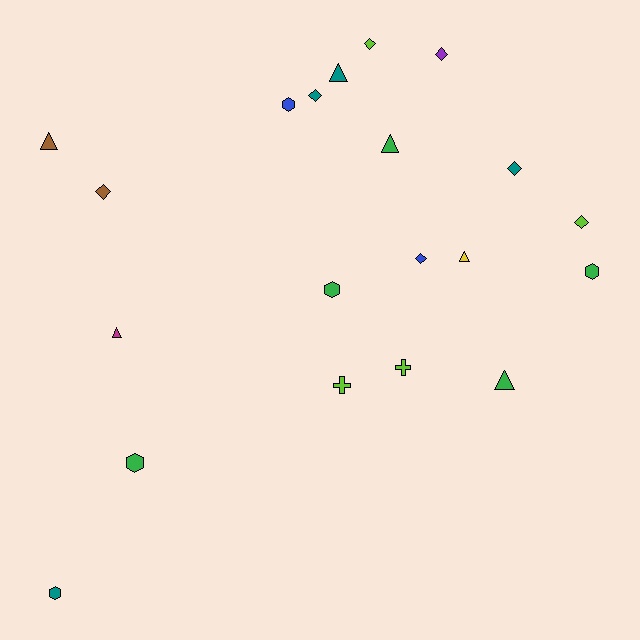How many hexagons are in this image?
There are 5 hexagons.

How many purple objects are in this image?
There is 1 purple object.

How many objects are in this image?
There are 20 objects.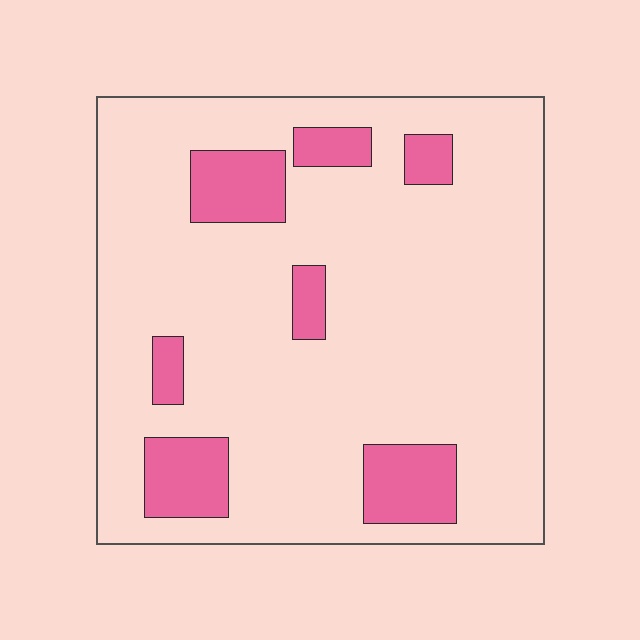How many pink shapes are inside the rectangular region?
7.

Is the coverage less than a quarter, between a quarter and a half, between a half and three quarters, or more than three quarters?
Less than a quarter.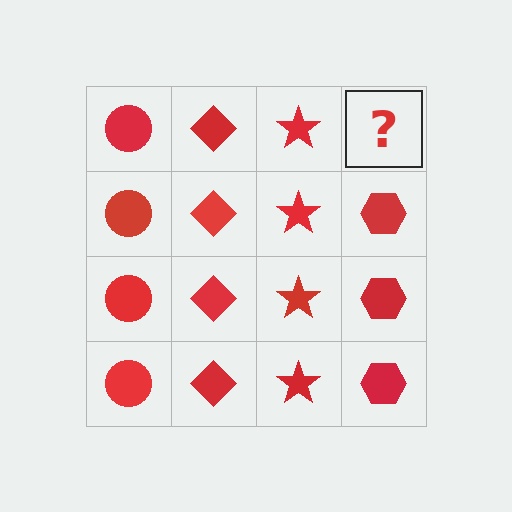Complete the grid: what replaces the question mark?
The question mark should be replaced with a red hexagon.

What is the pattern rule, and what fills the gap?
The rule is that each column has a consistent shape. The gap should be filled with a red hexagon.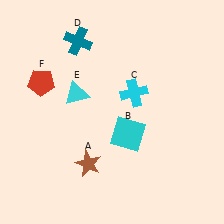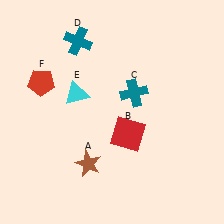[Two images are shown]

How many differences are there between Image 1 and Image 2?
There are 2 differences between the two images.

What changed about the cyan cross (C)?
In Image 1, C is cyan. In Image 2, it changed to teal.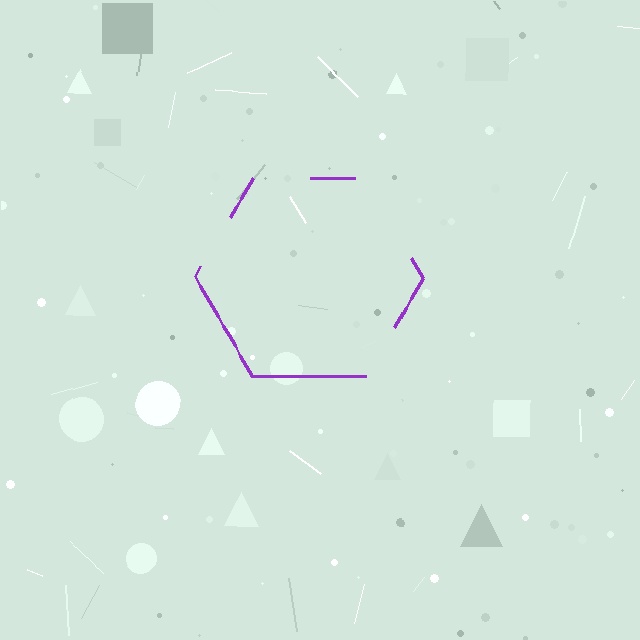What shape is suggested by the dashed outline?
The dashed outline suggests a hexagon.